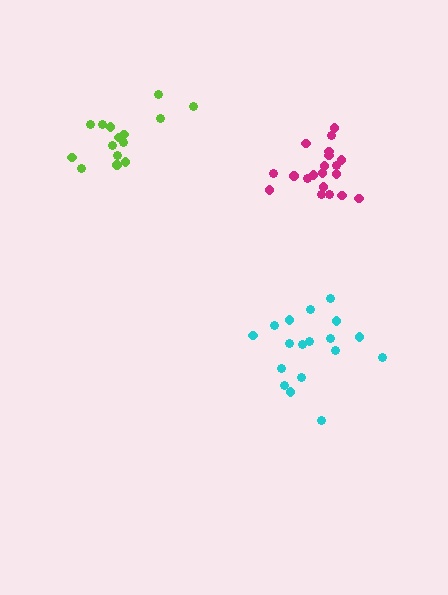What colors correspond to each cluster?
The clusters are colored: lime, magenta, cyan.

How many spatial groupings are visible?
There are 3 spatial groupings.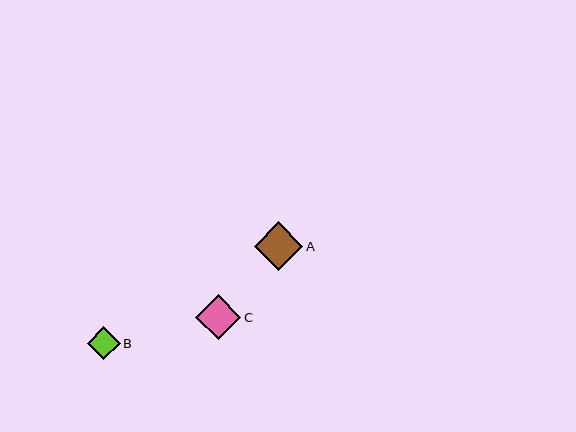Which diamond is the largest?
Diamond A is the largest with a size of approximately 49 pixels.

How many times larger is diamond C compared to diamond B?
Diamond C is approximately 1.4 times the size of diamond B.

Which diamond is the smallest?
Diamond B is the smallest with a size of approximately 33 pixels.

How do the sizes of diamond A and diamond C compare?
Diamond A and diamond C are approximately the same size.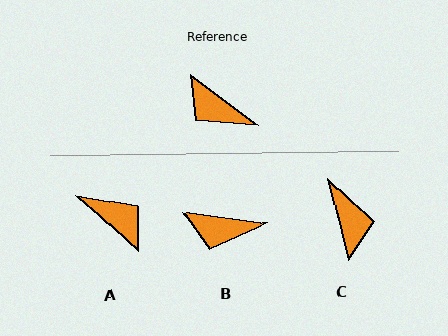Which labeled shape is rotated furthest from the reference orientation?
A, about 174 degrees away.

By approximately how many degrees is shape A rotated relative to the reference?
Approximately 174 degrees counter-clockwise.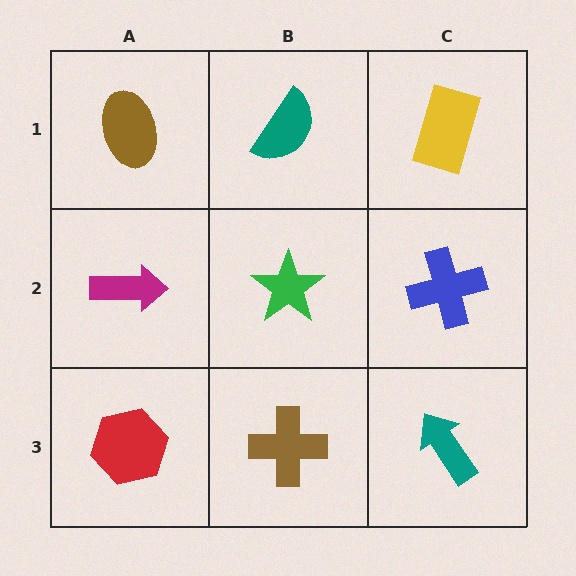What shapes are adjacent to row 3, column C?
A blue cross (row 2, column C), a brown cross (row 3, column B).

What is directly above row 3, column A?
A magenta arrow.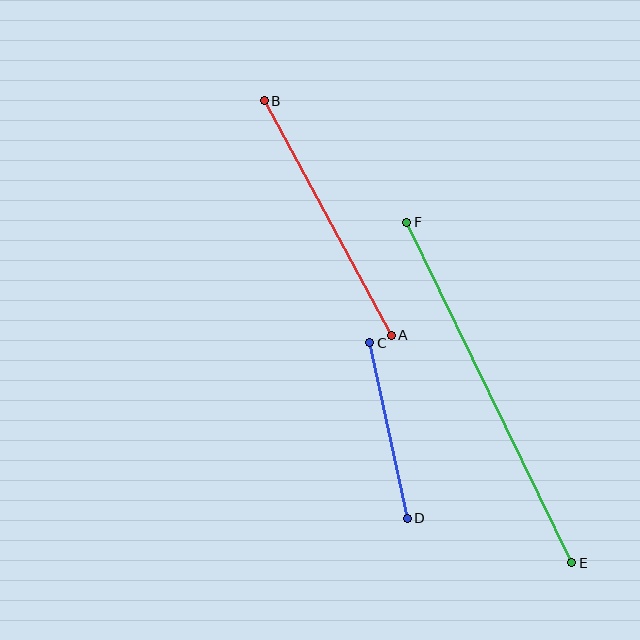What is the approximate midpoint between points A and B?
The midpoint is at approximately (328, 218) pixels.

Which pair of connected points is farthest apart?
Points E and F are farthest apart.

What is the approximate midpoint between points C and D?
The midpoint is at approximately (389, 431) pixels.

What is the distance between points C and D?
The distance is approximately 179 pixels.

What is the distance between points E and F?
The distance is approximately 378 pixels.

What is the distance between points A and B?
The distance is approximately 266 pixels.